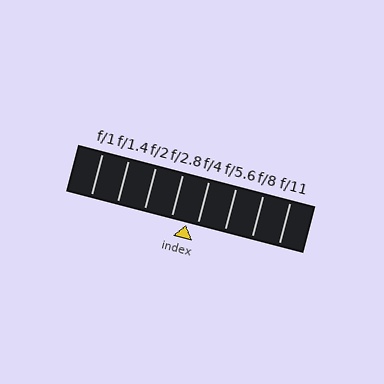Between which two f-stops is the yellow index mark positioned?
The index mark is between f/2.8 and f/4.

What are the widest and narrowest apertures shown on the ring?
The widest aperture shown is f/1 and the narrowest is f/11.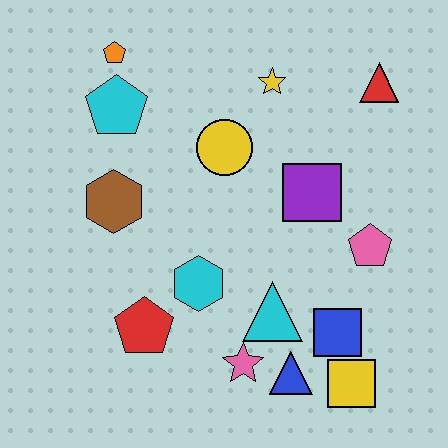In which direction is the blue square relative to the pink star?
The blue square is to the right of the pink star.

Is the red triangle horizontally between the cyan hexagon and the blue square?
No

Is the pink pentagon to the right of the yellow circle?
Yes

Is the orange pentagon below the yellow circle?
No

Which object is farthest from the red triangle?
The red pentagon is farthest from the red triangle.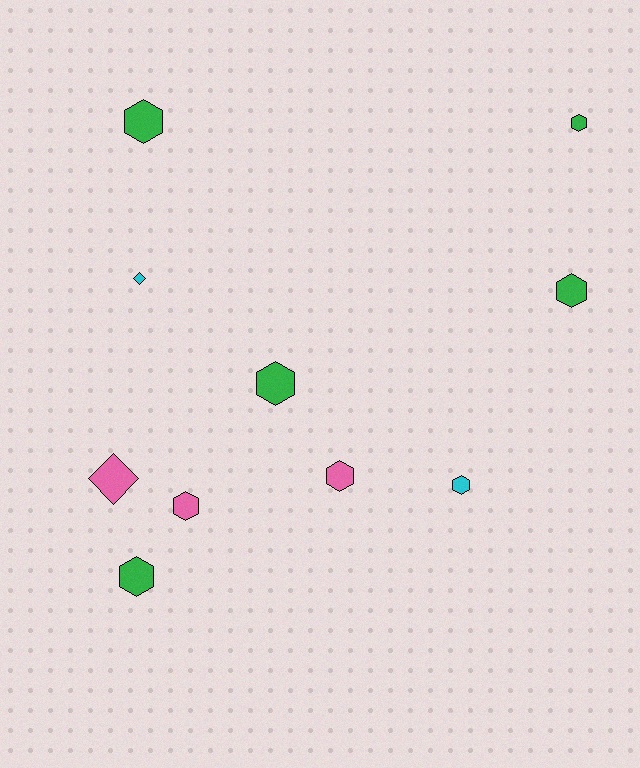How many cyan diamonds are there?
There is 1 cyan diamond.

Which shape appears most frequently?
Hexagon, with 8 objects.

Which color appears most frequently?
Green, with 5 objects.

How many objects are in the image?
There are 10 objects.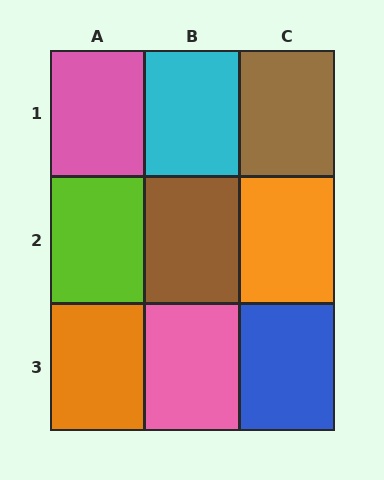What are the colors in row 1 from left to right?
Pink, cyan, brown.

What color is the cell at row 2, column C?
Orange.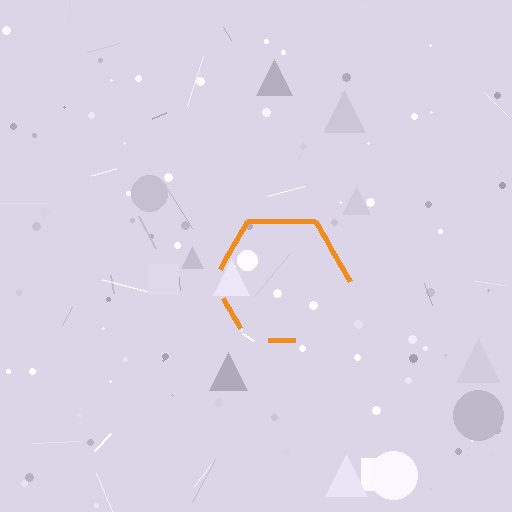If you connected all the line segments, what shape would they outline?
They would outline a hexagon.